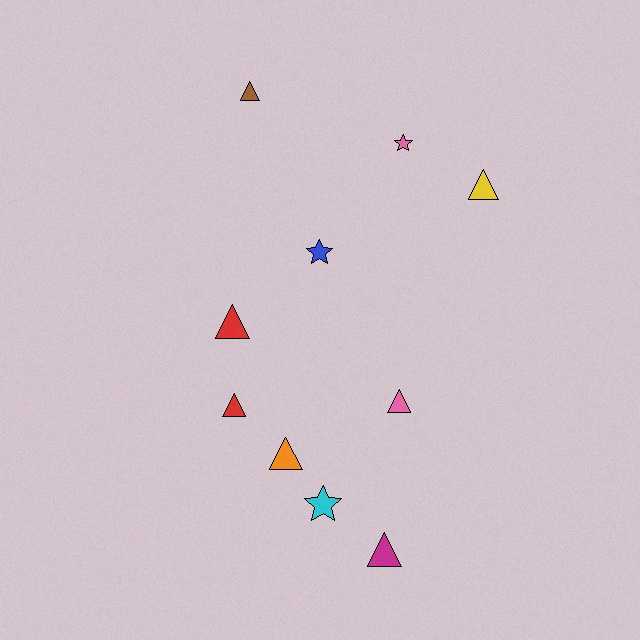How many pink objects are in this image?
There are 2 pink objects.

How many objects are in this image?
There are 10 objects.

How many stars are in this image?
There are 3 stars.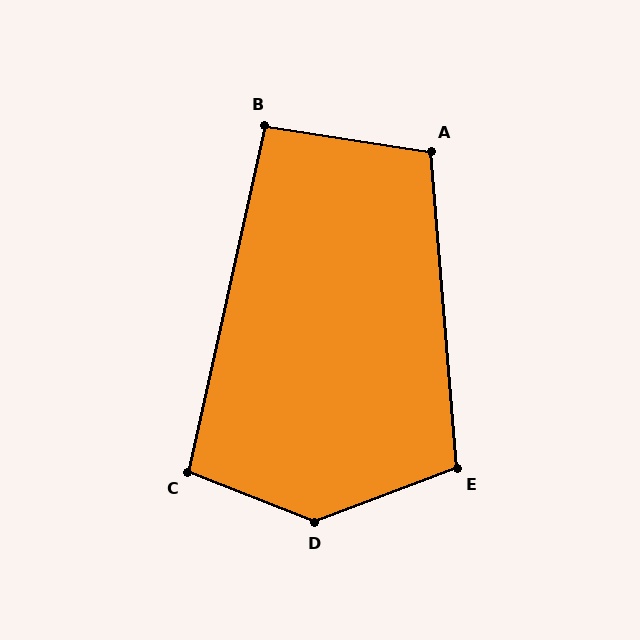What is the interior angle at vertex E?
Approximately 106 degrees (obtuse).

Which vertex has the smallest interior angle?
B, at approximately 94 degrees.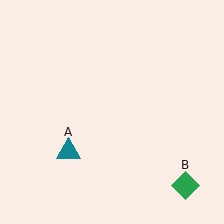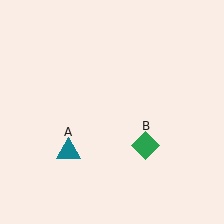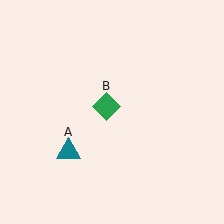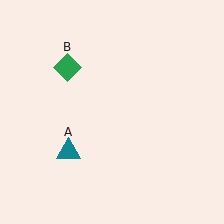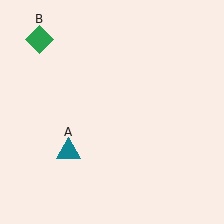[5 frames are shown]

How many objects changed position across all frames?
1 object changed position: green diamond (object B).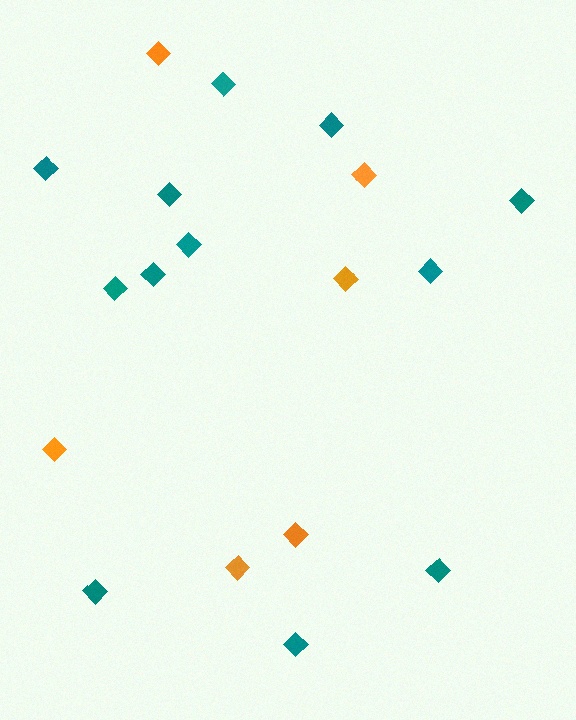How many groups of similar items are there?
There are 2 groups: one group of orange diamonds (6) and one group of teal diamonds (12).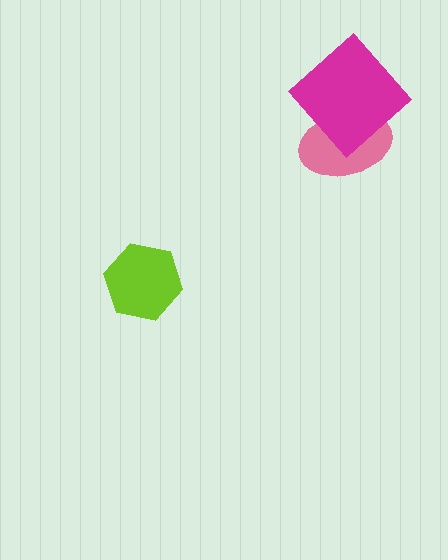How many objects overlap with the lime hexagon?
0 objects overlap with the lime hexagon.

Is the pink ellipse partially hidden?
Yes, it is partially covered by another shape.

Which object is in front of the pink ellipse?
The magenta diamond is in front of the pink ellipse.